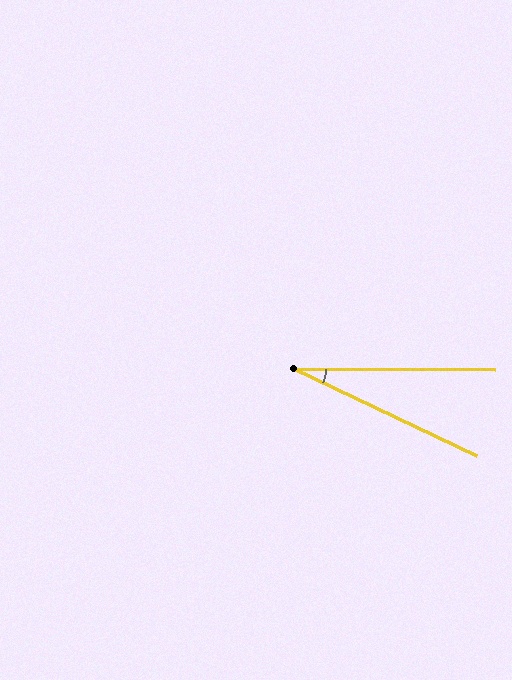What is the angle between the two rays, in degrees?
Approximately 25 degrees.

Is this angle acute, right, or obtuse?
It is acute.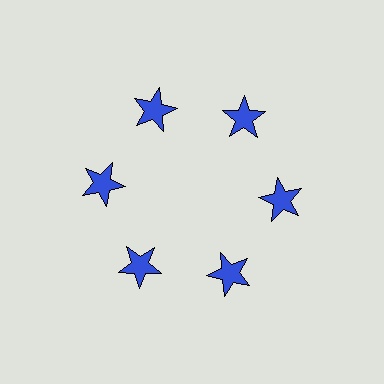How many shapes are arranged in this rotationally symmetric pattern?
There are 6 shapes, arranged in 6 groups of 1.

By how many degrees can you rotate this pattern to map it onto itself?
The pattern maps onto itself every 60 degrees of rotation.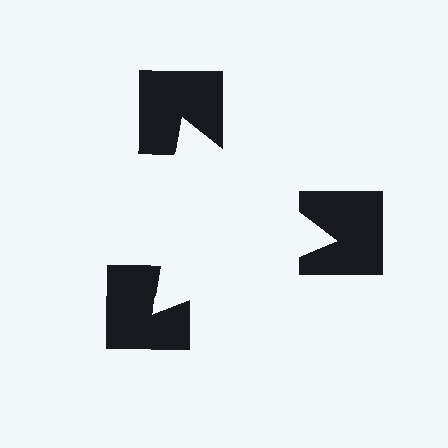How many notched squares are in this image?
There are 3 — one at each vertex of the illusory triangle.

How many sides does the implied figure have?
3 sides.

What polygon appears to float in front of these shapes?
An illusory triangle — its edges are inferred from the aligned wedge cuts in the notched squares, not physically drawn.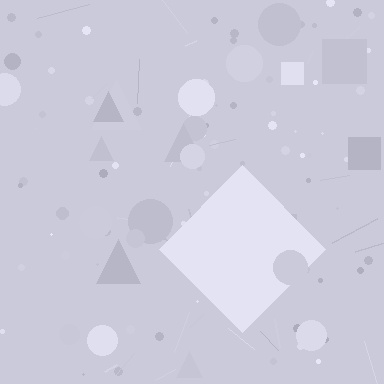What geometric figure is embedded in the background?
A diamond is embedded in the background.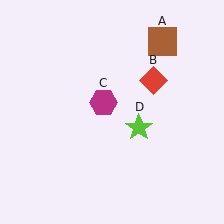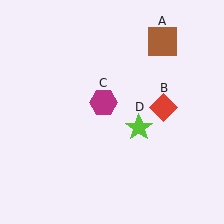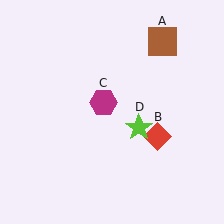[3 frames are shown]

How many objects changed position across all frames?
1 object changed position: red diamond (object B).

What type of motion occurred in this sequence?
The red diamond (object B) rotated clockwise around the center of the scene.